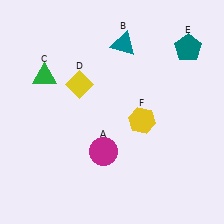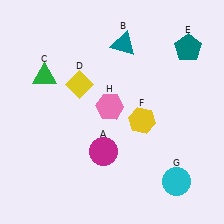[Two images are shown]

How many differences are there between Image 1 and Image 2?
There are 2 differences between the two images.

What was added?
A cyan circle (G), a pink hexagon (H) were added in Image 2.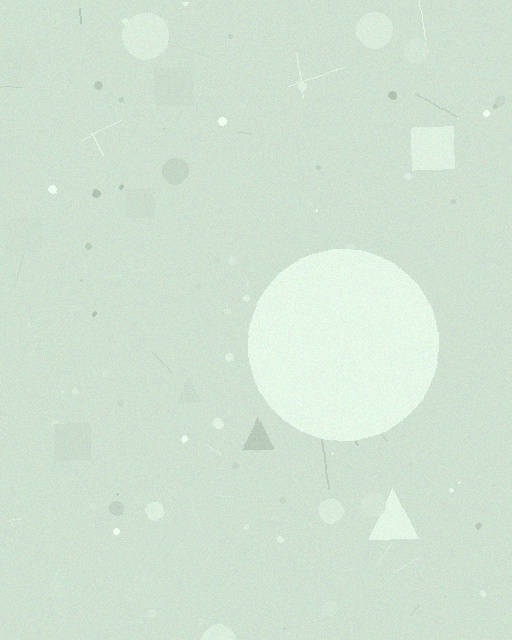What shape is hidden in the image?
A circle is hidden in the image.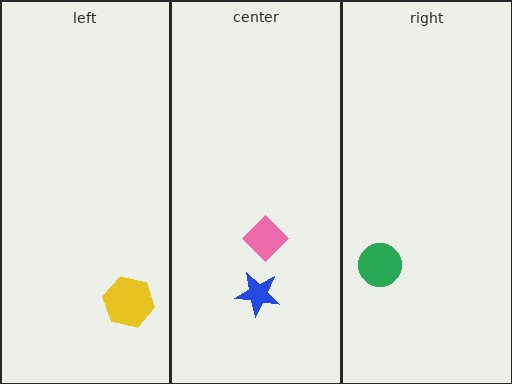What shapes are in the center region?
The blue star, the pink diamond.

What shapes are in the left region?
The yellow hexagon.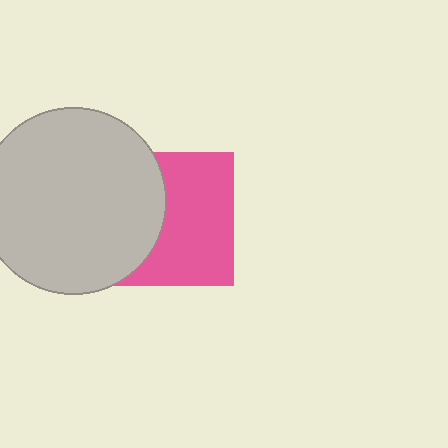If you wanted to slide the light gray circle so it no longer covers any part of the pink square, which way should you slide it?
Slide it left — that is the most direct way to separate the two shapes.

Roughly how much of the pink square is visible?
About half of it is visible (roughly 58%).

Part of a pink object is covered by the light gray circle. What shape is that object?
It is a square.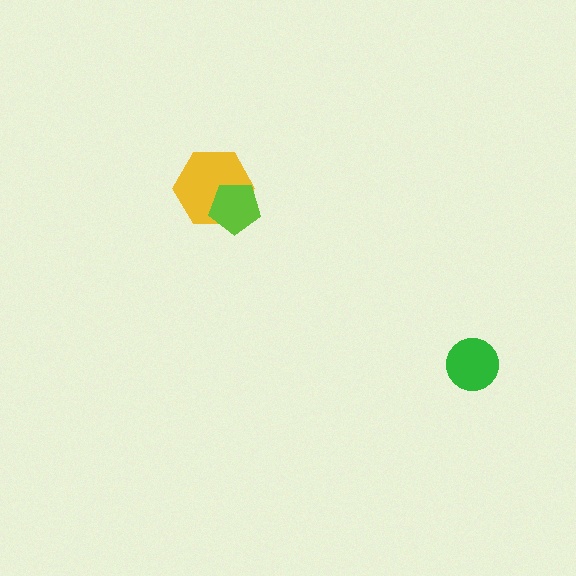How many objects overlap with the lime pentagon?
1 object overlaps with the lime pentagon.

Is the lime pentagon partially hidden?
No, no other shape covers it.